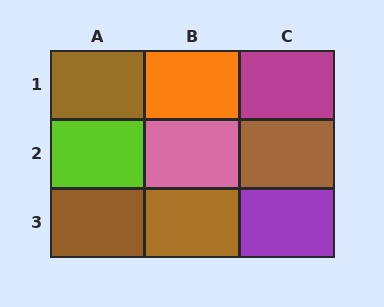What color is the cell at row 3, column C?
Purple.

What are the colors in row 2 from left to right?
Lime, pink, brown.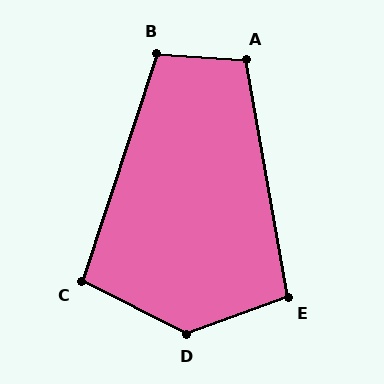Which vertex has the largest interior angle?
D, at approximately 133 degrees.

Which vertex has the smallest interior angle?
C, at approximately 98 degrees.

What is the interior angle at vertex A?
Approximately 104 degrees (obtuse).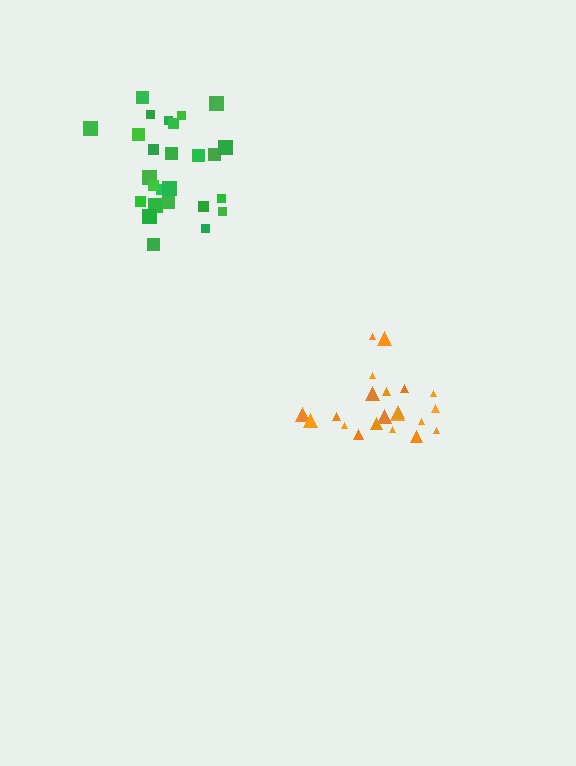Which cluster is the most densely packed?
Orange.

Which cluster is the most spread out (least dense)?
Green.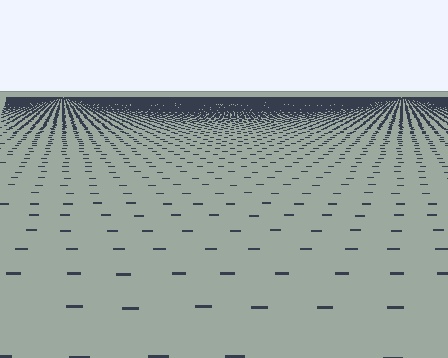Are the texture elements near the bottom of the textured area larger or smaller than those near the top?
Larger. Near the bottom, elements are closer to the viewer and appear at a bigger on-screen size.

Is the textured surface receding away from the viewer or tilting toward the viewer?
The surface is receding away from the viewer. Texture elements get smaller and denser toward the top.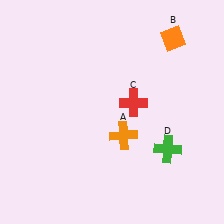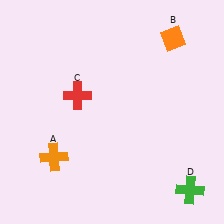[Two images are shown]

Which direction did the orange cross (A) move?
The orange cross (A) moved left.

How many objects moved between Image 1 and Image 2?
3 objects moved between the two images.